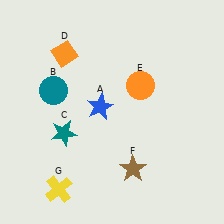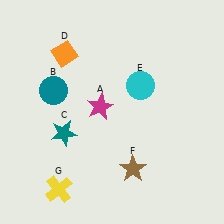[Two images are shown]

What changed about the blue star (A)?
In Image 1, A is blue. In Image 2, it changed to magenta.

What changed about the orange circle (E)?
In Image 1, E is orange. In Image 2, it changed to cyan.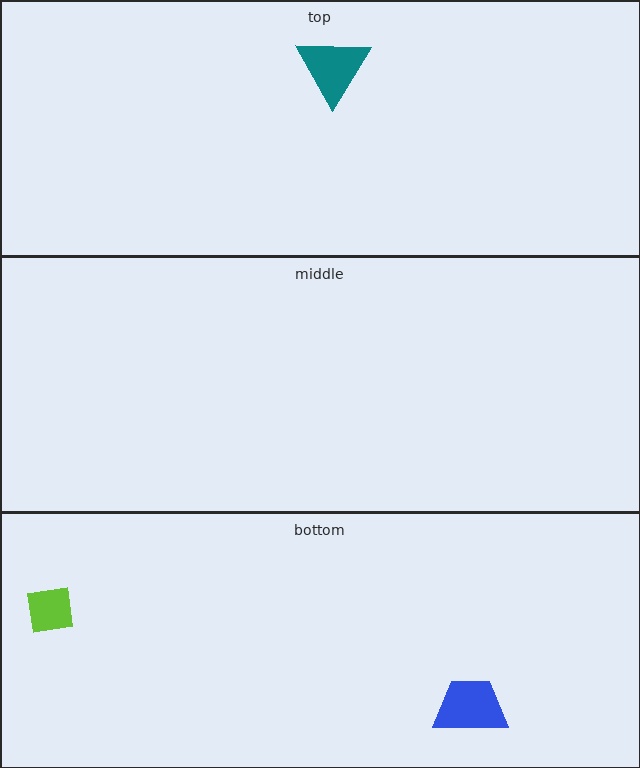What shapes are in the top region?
The teal triangle.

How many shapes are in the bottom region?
2.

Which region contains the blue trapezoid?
The bottom region.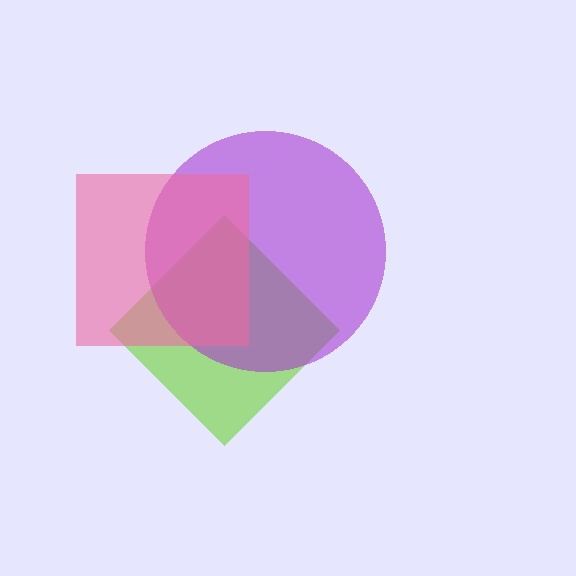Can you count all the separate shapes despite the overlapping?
Yes, there are 3 separate shapes.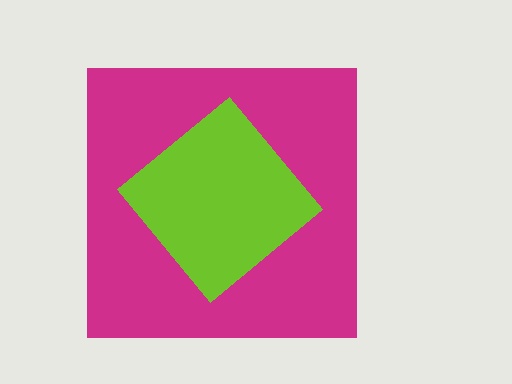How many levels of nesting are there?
2.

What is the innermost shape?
The lime diamond.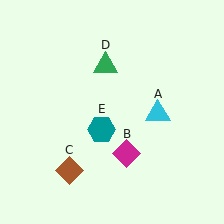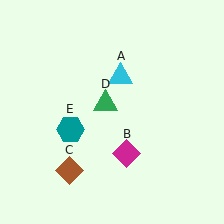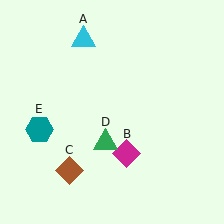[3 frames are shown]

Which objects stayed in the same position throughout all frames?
Magenta diamond (object B) and brown diamond (object C) remained stationary.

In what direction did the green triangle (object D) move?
The green triangle (object D) moved down.